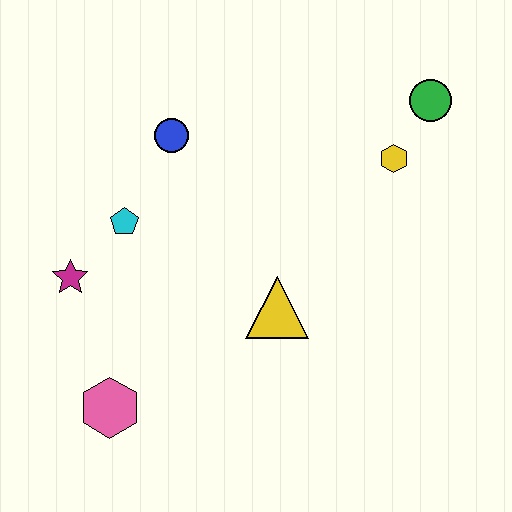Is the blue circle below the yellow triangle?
No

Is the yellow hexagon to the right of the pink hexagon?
Yes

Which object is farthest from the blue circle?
The pink hexagon is farthest from the blue circle.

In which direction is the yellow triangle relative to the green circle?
The yellow triangle is below the green circle.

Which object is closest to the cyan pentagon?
The magenta star is closest to the cyan pentagon.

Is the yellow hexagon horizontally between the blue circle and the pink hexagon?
No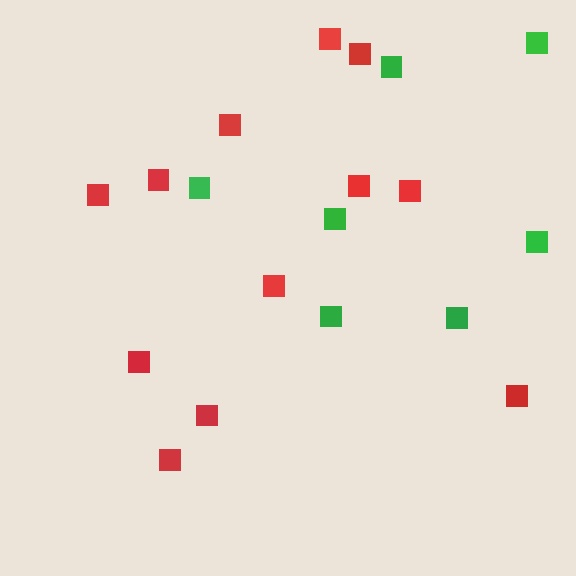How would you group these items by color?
There are 2 groups: one group of red squares (12) and one group of green squares (7).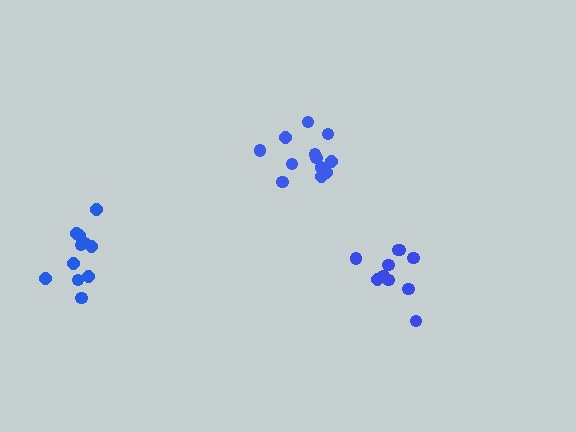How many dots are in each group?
Group 1: 10 dots, Group 2: 12 dots, Group 3: 11 dots (33 total).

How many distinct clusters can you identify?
There are 3 distinct clusters.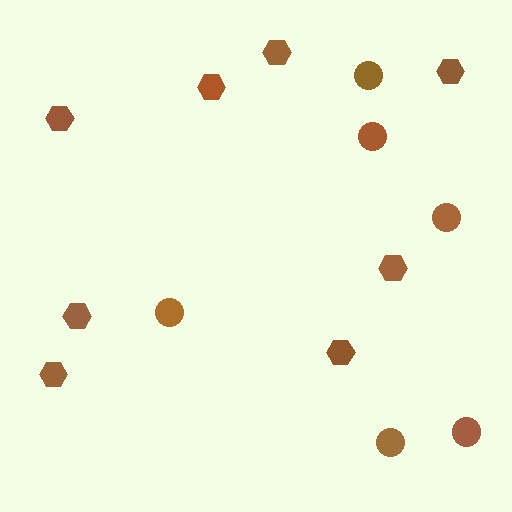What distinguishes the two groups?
There are 2 groups: one group of circles (6) and one group of hexagons (8).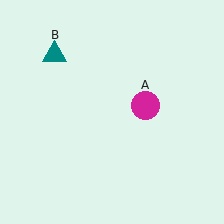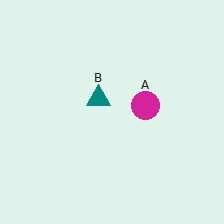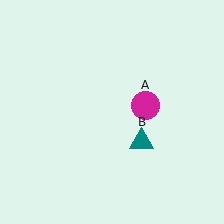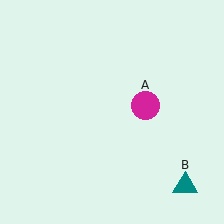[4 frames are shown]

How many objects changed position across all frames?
1 object changed position: teal triangle (object B).